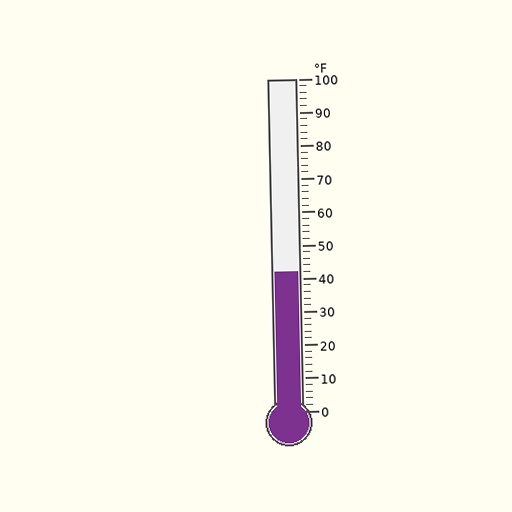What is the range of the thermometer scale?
The thermometer scale ranges from 0°F to 100°F.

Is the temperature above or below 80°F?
The temperature is below 80°F.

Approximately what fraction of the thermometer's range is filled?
The thermometer is filled to approximately 40% of its range.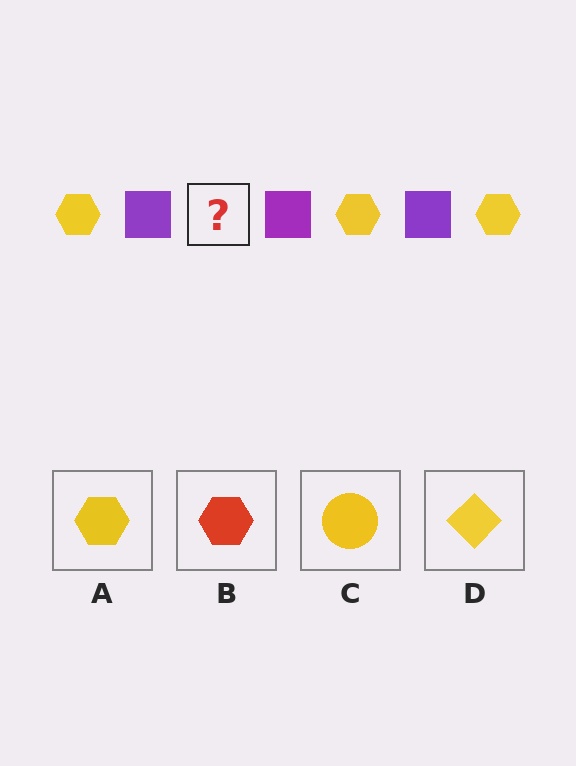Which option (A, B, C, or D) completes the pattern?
A.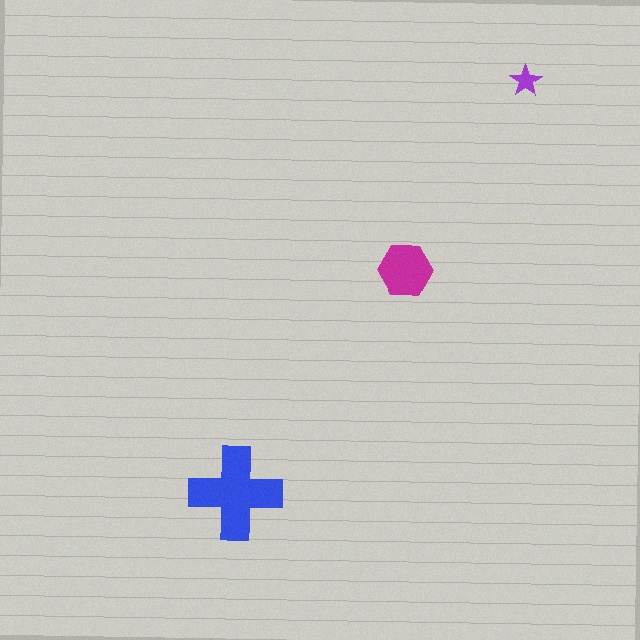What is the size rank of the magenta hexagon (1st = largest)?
2nd.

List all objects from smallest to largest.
The purple star, the magenta hexagon, the blue cross.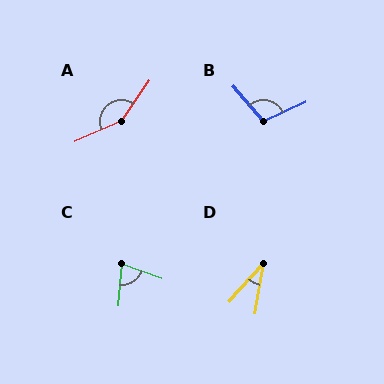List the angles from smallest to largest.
D (33°), C (76°), B (106°), A (148°).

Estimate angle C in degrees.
Approximately 76 degrees.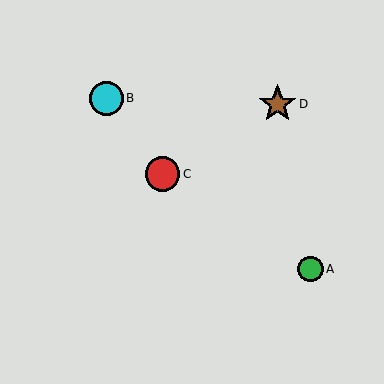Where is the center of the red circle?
The center of the red circle is at (163, 174).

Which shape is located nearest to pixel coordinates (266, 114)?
The brown star (labeled D) at (277, 104) is nearest to that location.